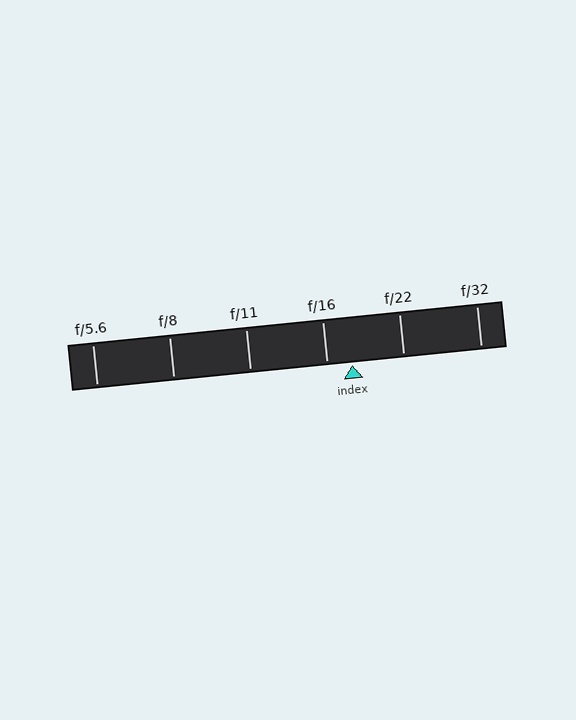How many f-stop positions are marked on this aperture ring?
There are 6 f-stop positions marked.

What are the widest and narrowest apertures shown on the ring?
The widest aperture shown is f/5.6 and the narrowest is f/32.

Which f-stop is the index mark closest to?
The index mark is closest to f/16.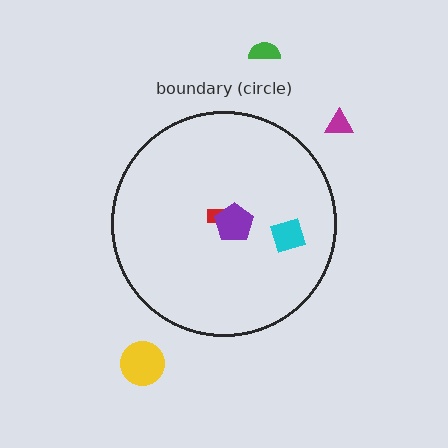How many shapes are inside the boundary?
3 inside, 3 outside.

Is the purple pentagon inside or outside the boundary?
Inside.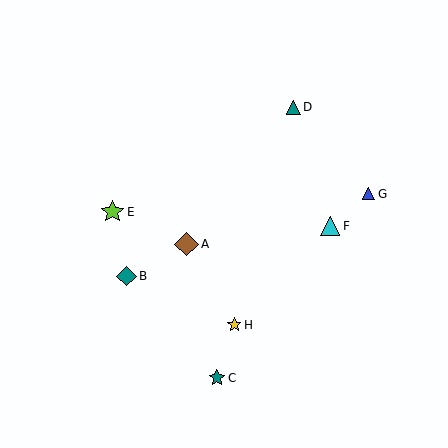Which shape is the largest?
The brown diamond (labeled A) is the largest.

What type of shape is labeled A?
Shape A is a brown diamond.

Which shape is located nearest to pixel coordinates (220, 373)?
The teal star (labeled C) at (217, 378) is nearest to that location.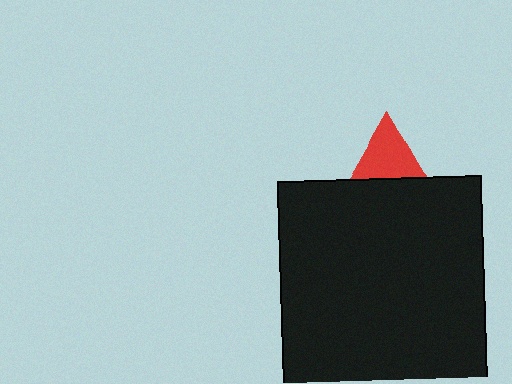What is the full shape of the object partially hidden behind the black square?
The partially hidden object is a red triangle.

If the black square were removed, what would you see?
You would see the complete red triangle.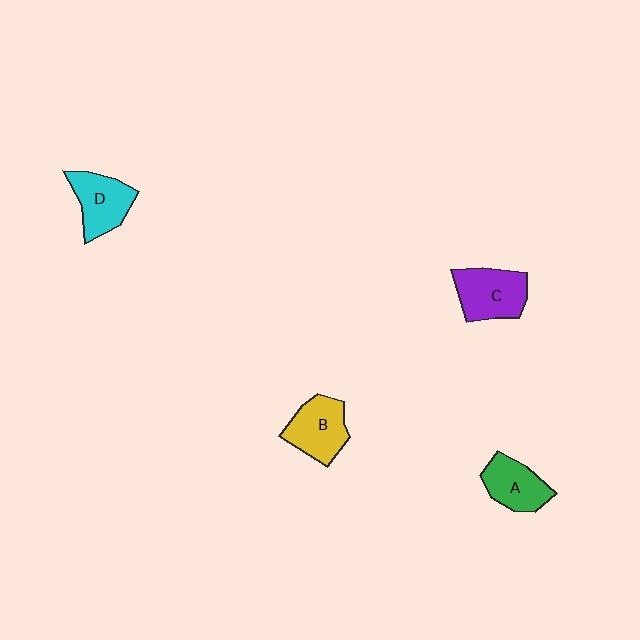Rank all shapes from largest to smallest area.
From largest to smallest: C (purple), B (yellow), D (cyan), A (green).